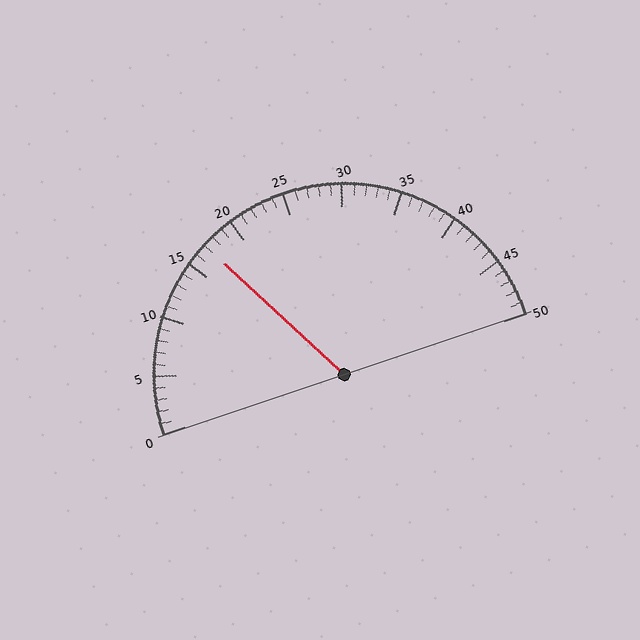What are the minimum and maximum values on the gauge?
The gauge ranges from 0 to 50.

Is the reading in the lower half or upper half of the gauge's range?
The reading is in the lower half of the range (0 to 50).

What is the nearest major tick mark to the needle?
The nearest major tick mark is 15.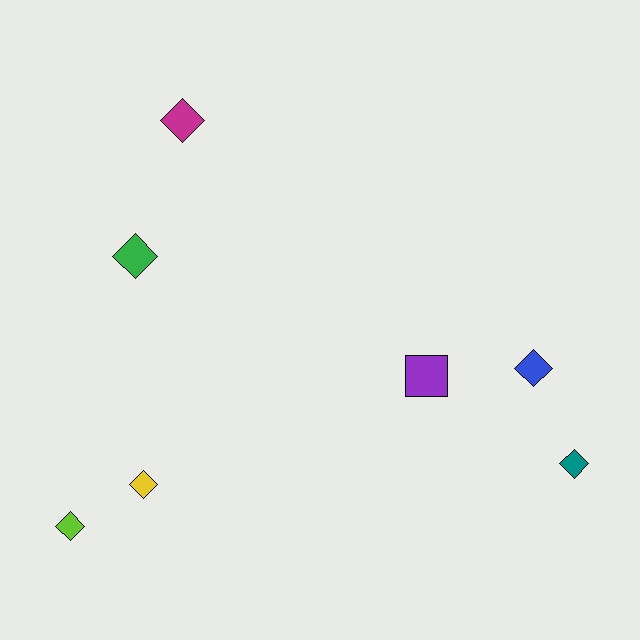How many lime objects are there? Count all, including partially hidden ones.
There is 1 lime object.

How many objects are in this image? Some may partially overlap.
There are 7 objects.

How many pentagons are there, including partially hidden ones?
There are no pentagons.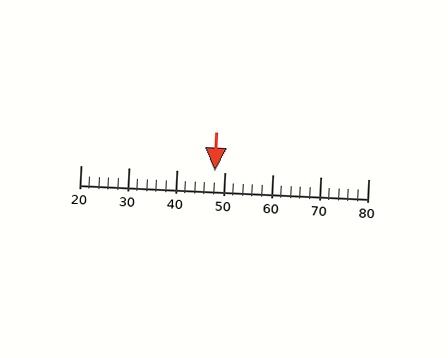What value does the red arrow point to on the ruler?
The red arrow points to approximately 48.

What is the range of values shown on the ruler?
The ruler shows values from 20 to 80.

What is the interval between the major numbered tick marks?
The major tick marks are spaced 10 units apart.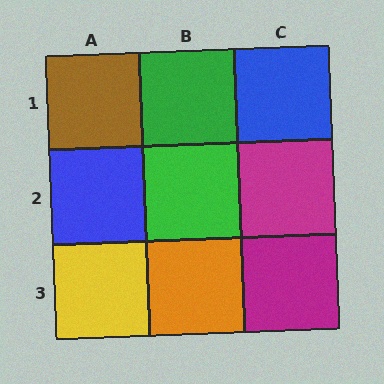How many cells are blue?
2 cells are blue.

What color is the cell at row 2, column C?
Magenta.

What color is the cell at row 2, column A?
Blue.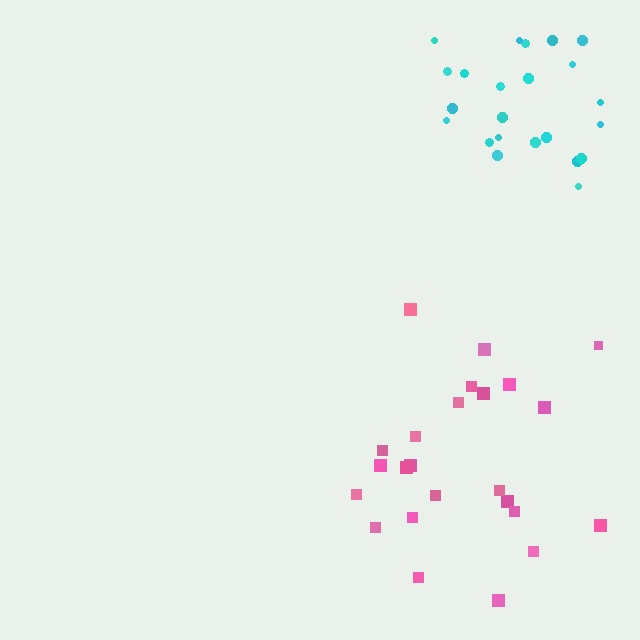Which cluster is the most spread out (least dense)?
Pink.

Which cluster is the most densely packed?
Cyan.